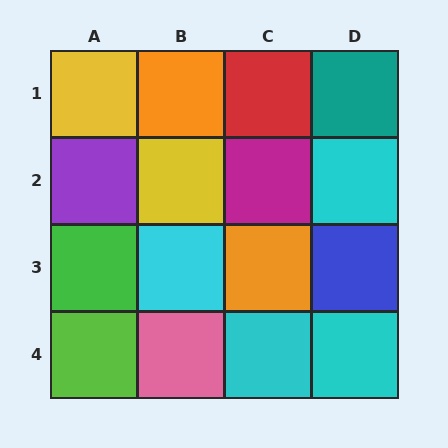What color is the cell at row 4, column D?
Cyan.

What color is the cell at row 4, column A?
Lime.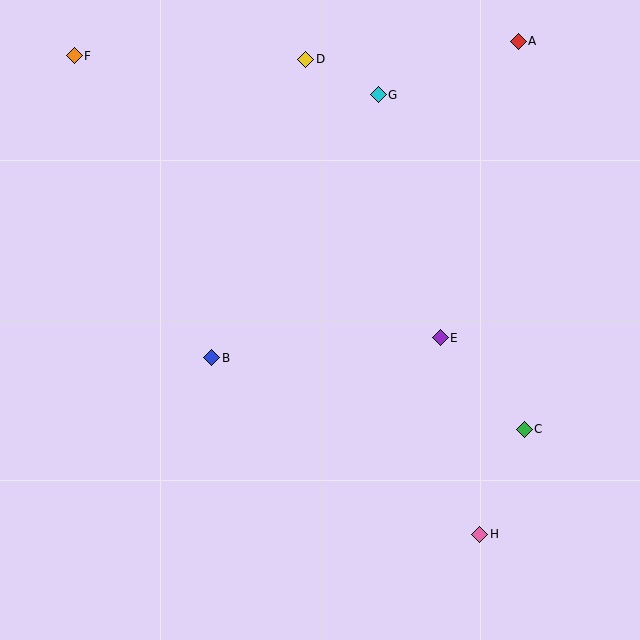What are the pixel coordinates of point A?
Point A is at (518, 41).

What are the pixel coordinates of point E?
Point E is at (440, 338).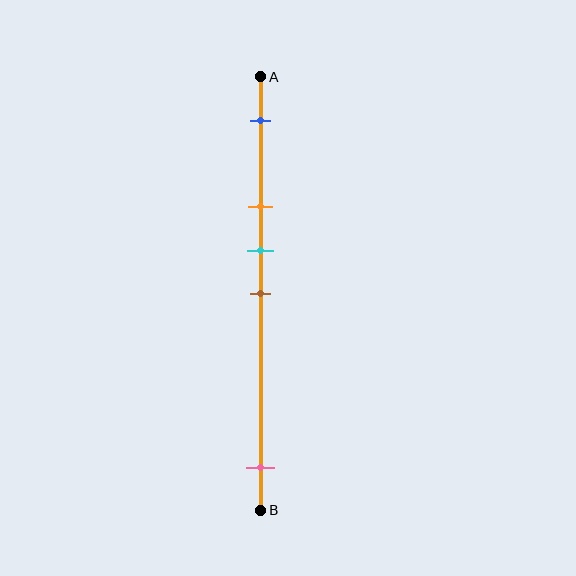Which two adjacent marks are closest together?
The cyan and brown marks are the closest adjacent pair.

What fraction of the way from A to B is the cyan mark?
The cyan mark is approximately 40% (0.4) of the way from A to B.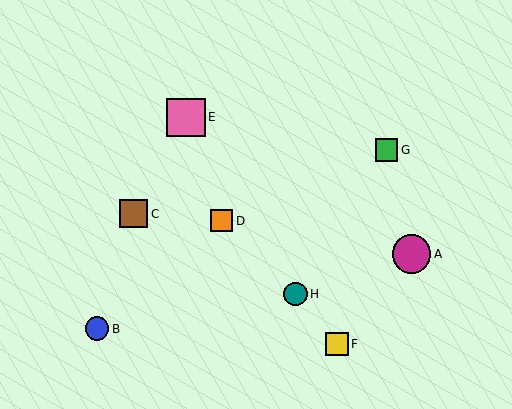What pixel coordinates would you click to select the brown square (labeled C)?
Click at (133, 214) to select the brown square C.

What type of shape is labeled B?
Shape B is a blue circle.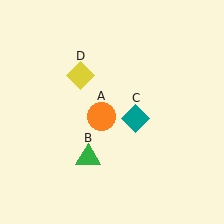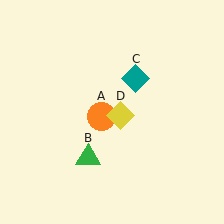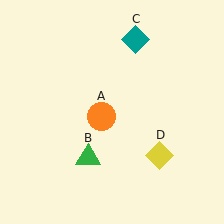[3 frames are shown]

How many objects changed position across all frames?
2 objects changed position: teal diamond (object C), yellow diamond (object D).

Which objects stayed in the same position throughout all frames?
Orange circle (object A) and green triangle (object B) remained stationary.